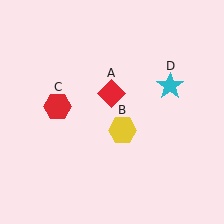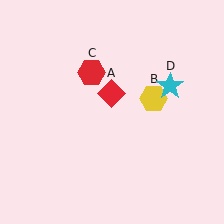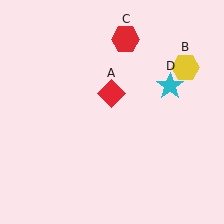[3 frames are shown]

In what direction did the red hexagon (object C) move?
The red hexagon (object C) moved up and to the right.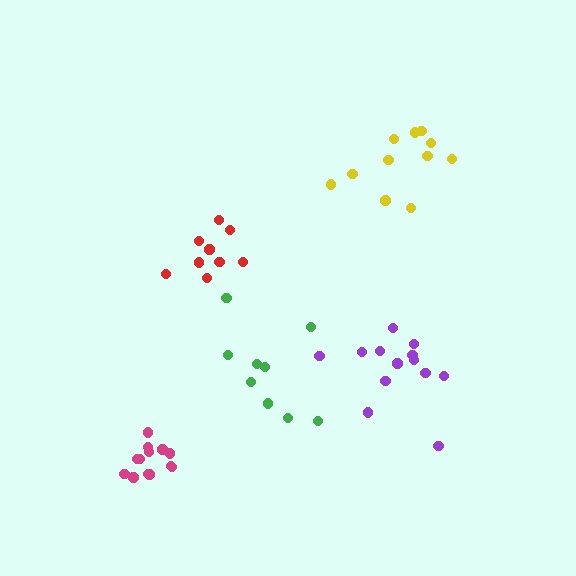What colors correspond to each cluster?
The clusters are colored: purple, magenta, red, green, yellow.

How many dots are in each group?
Group 1: 13 dots, Group 2: 13 dots, Group 3: 9 dots, Group 4: 9 dots, Group 5: 11 dots (55 total).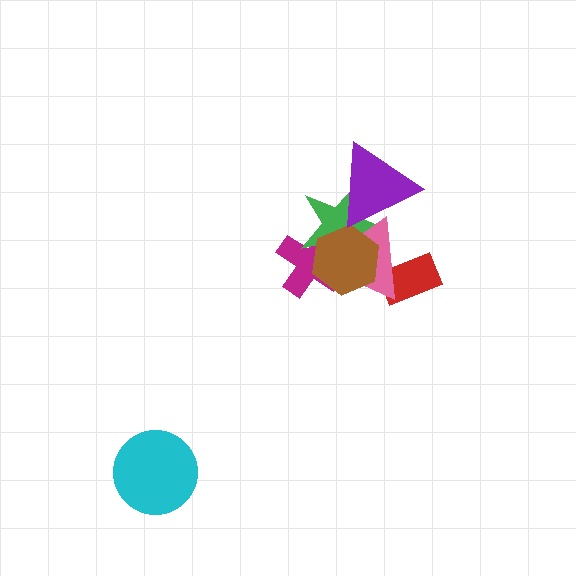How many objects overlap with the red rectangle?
1 object overlaps with the red rectangle.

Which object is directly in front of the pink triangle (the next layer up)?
The brown hexagon is directly in front of the pink triangle.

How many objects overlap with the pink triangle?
5 objects overlap with the pink triangle.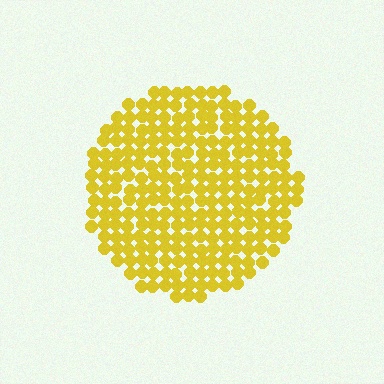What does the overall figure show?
The overall figure shows a circle.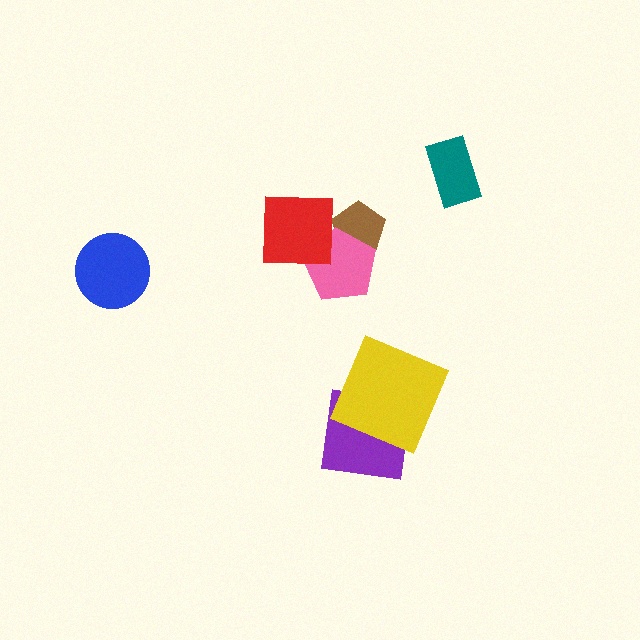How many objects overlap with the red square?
1 object overlaps with the red square.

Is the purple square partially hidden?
Yes, it is partially covered by another shape.